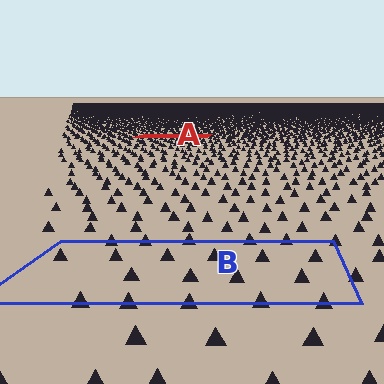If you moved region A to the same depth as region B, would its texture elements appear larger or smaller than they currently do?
They would appear larger. At a closer depth, the same texture elements are projected at a bigger on-screen size.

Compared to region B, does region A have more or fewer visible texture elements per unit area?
Region A has more texture elements per unit area — they are packed more densely because it is farther away.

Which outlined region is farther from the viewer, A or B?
Region A is farther from the viewer — the texture elements inside it appear smaller and more densely packed.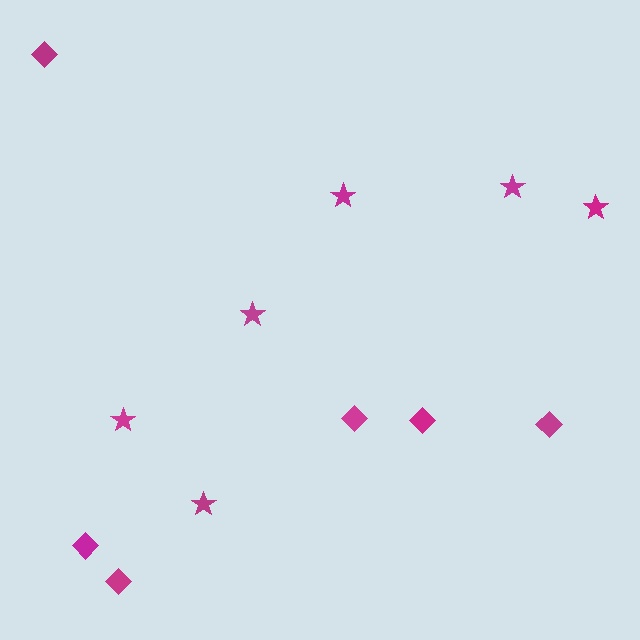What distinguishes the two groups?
There are 2 groups: one group of diamonds (6) and one group of stars (6).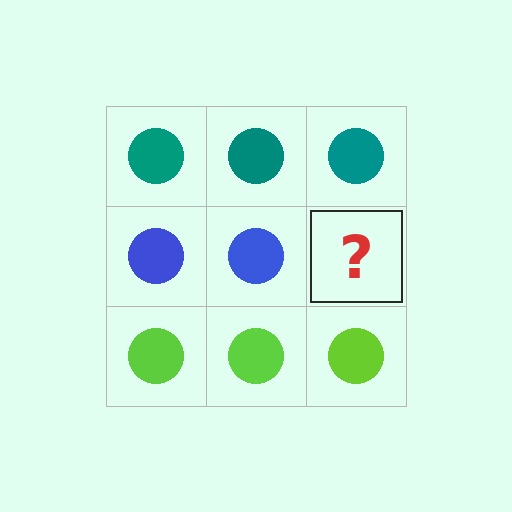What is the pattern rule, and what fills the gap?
The rule is that each row has a consistent color. The gap should be filled with a blue circle.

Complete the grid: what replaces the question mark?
The question mark should be replaced with a blue circle.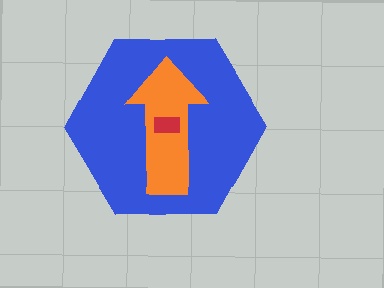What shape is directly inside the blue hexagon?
The orange arrow.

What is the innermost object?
The red rectangle.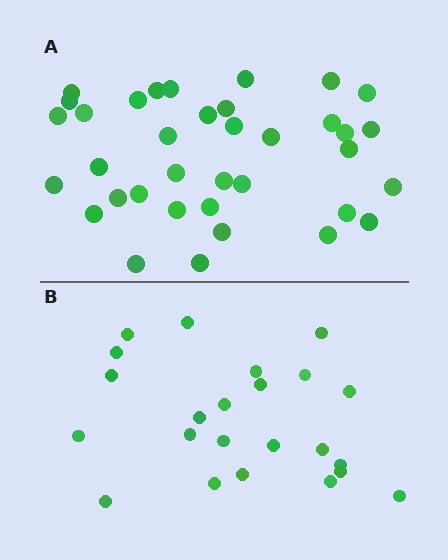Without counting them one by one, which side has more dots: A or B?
Region A (the top region) has more dots.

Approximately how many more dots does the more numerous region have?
Region A has approximately 15 more dots than region B.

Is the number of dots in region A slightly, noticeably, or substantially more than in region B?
Region A has substantially more. The ratio is roughly 1.6 to 1.